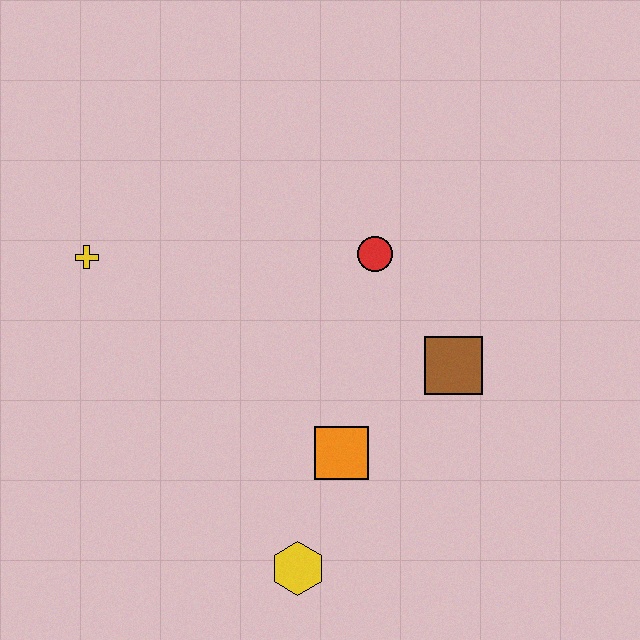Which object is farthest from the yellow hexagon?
The yellow cross is farthest from the yellow hexagon.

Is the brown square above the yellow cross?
No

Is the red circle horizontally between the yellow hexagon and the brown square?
Yes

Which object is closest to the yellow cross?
The red circle is closest to the yellow cross.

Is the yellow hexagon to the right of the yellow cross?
Yes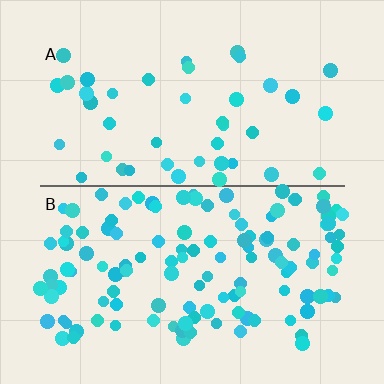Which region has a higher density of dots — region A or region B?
B (the bottom).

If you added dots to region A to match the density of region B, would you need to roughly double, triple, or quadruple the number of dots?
Approximately triple.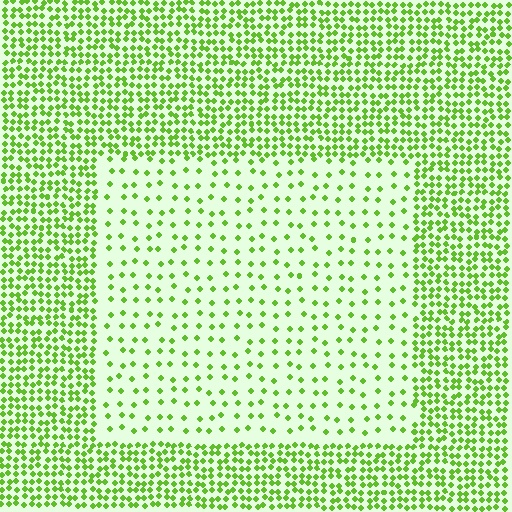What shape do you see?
I see a rectangle.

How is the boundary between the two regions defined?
The boundary is defined by a change in element density (approximately 2.9x ratio). All elements are the same color, size, and shape.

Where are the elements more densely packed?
The elements are more densely packed outside the rectangle boundary.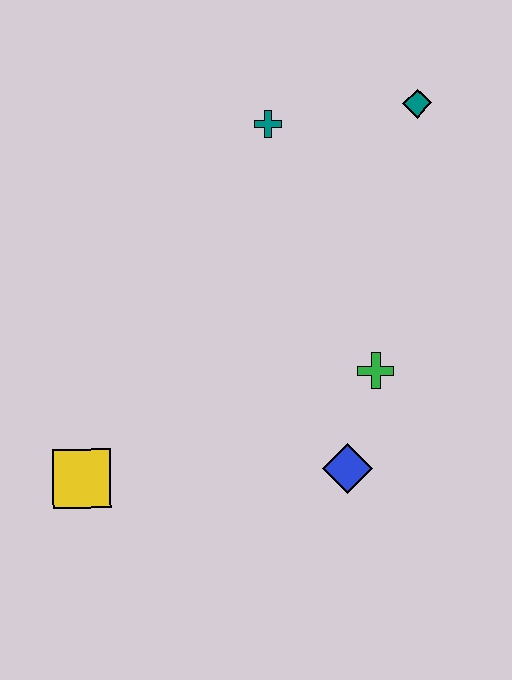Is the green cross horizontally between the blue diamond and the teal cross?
No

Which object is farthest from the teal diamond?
The yellow square is farthest from the teal diamond.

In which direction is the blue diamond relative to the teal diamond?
The blue diamond is below the teal diamond.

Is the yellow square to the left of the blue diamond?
Yes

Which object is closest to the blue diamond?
The green cross is closest to the blue diamond.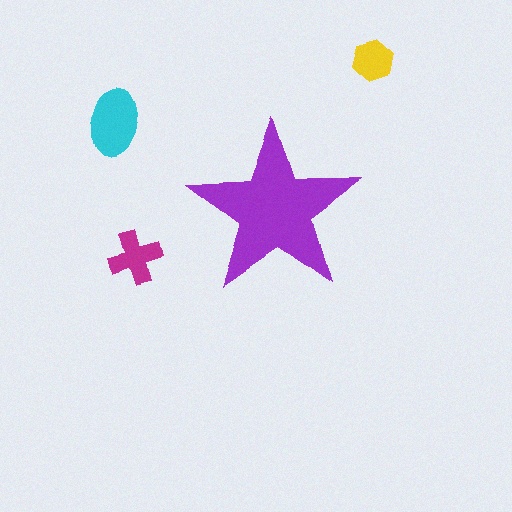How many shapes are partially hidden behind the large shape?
0 shapes are partially hidden.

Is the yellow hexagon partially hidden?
No, the yellow hexagon is fully visible.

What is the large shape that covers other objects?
A purple star.